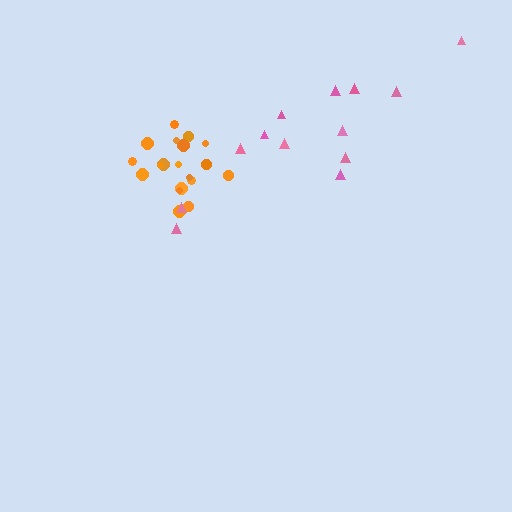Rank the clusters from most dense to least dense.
orange, pink.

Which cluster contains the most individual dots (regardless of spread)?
Orange (19).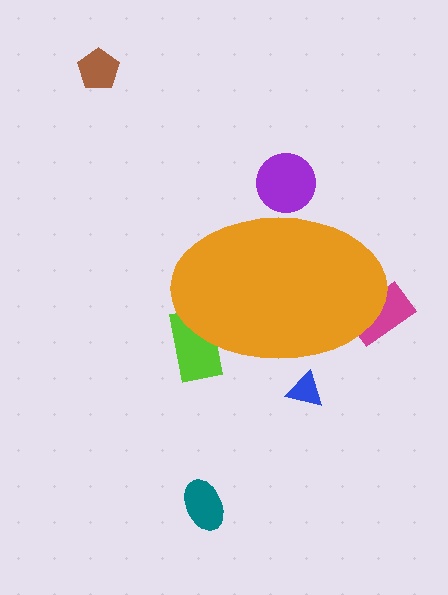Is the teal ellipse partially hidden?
No, the teal ellipse is fully visible.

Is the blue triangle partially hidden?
Yes, the blue triangle is partially hidden behind the orange ellipse.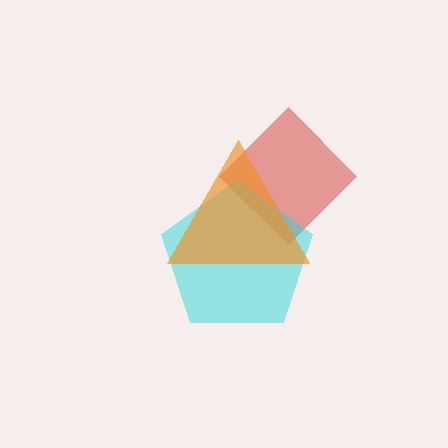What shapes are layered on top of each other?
The layered shapes are: a red diamond, a cyan pentagon, an orange triangle.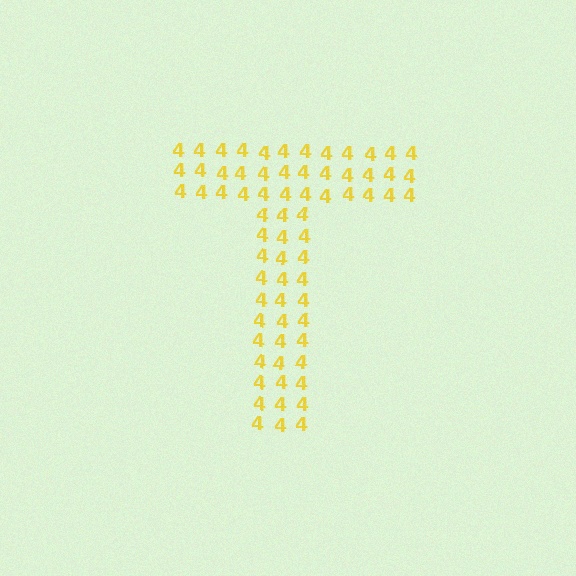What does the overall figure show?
The overall figure shows the letter T.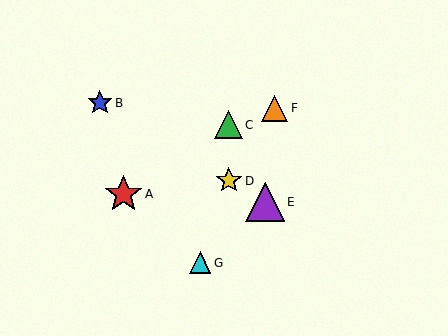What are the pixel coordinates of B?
Object B is at (100, 103).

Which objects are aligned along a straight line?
Objects B, D, E are aligned along a straight line.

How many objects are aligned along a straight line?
3 objects (B, D, E) are aligned along a straight line.